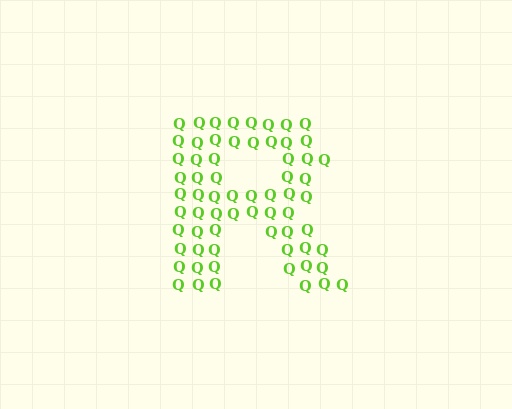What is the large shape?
The large shape is the letter R.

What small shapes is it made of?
It is made of small letter Q's.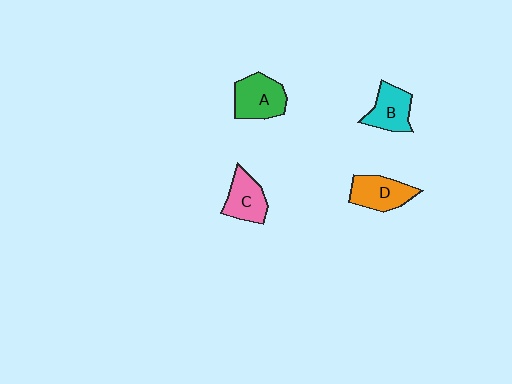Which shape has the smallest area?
Shape B (cyan).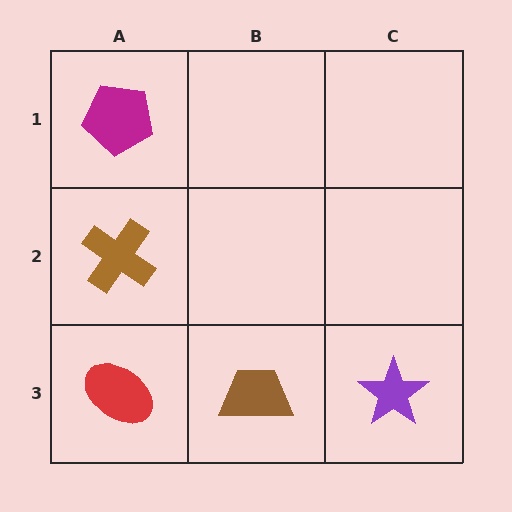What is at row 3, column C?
A purple star.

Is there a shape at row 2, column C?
No, that cell is empty.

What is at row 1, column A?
A magenta pentagon.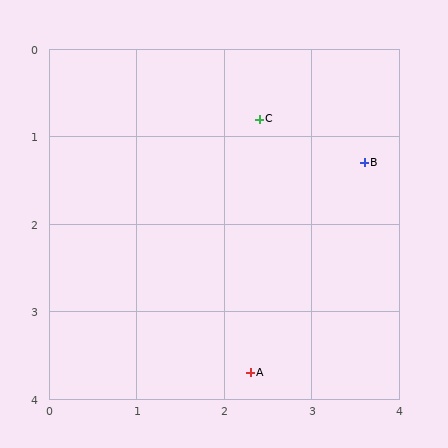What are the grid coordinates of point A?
Point A is at approximately (2.3, 3.7).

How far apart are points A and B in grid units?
Points A and B are about 2.7 grid units apart.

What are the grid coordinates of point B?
Point B is at approximately (3.6, 1.3).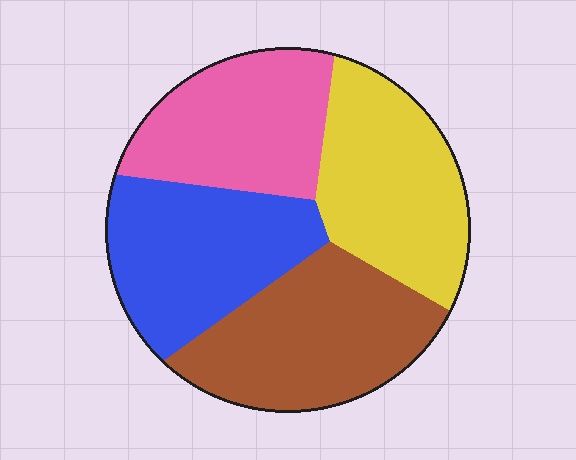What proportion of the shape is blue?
Blue covers 25% of the shape.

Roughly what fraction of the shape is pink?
Pink covers about 25% of the shape.